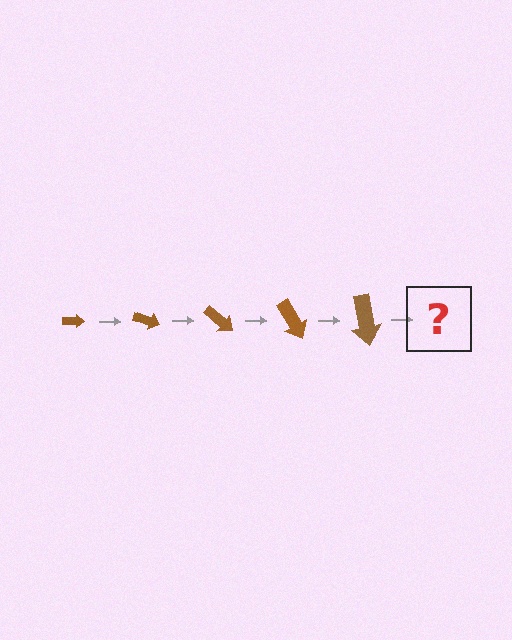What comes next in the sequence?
The next element should be an arrow, larger than the previous one and rotated 100 degrees from the start.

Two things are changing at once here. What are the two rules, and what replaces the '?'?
The two rules are that the arrow grows larger each step and it rotates 20 degrees each step. The '?' should be an arrow, larger than the previous one and rotated 100 degrees from the start.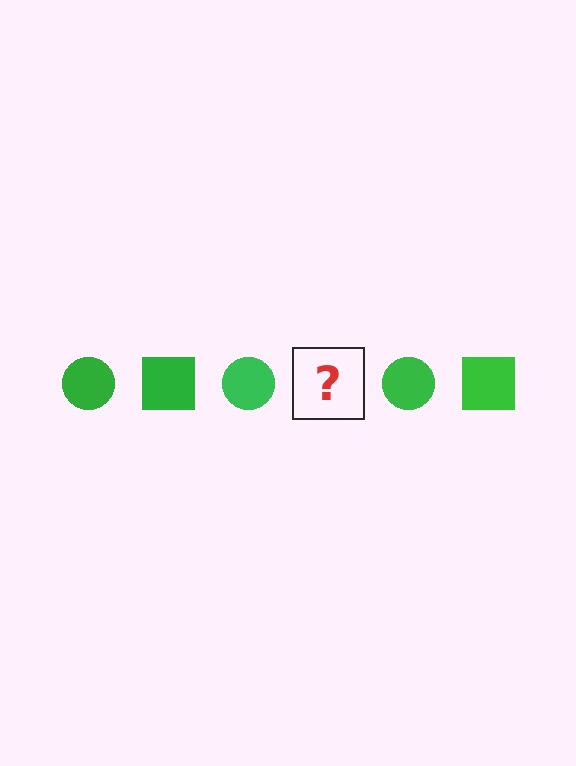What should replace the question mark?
The question mark should be replaced with a green square.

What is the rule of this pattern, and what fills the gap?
The rule is that the pattern cycles through circle, square shapes in green. The gap should be filled with a green square.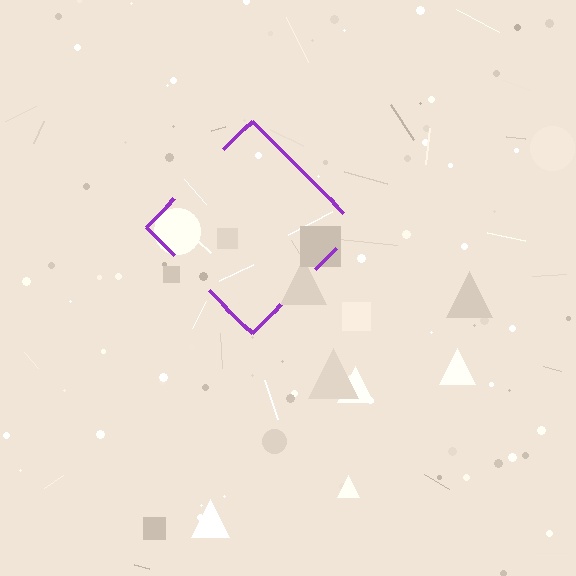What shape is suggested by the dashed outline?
The dashed outline suggests a diamond.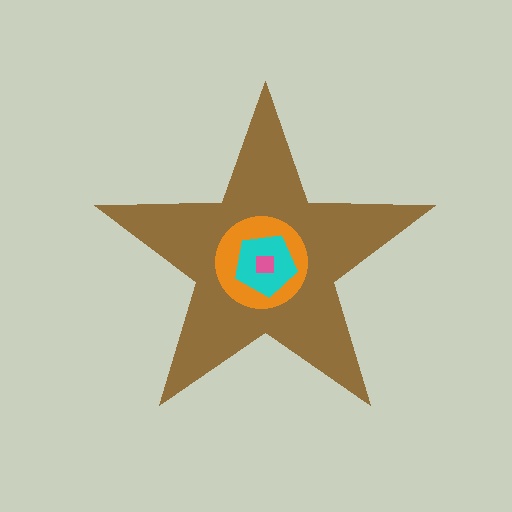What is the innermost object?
The pink square.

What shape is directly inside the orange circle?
The cyan pentagon.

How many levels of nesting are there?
4.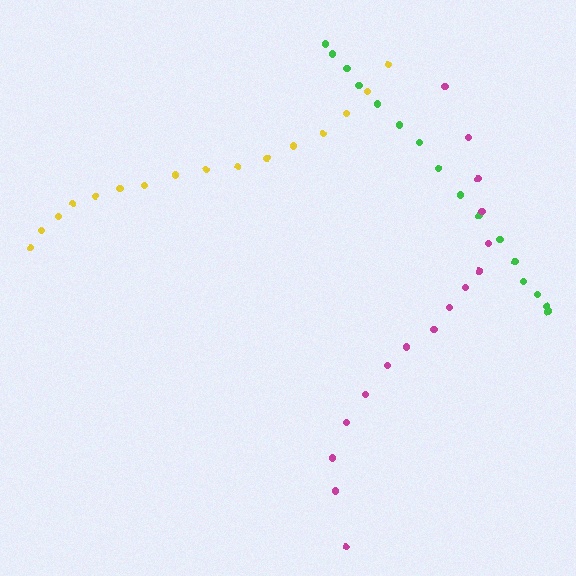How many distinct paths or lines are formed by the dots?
There are 3 distinct paths.